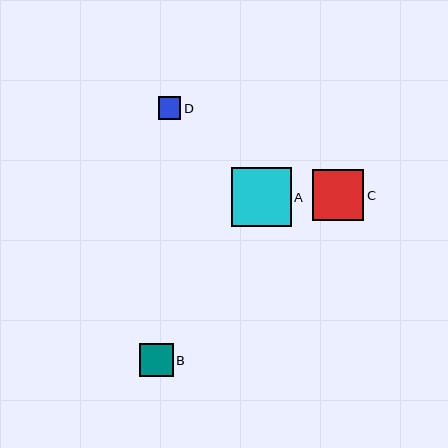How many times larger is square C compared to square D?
Square C is approximately 2.3 times the size of square D.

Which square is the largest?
Square A is the largest with a size of approximately 59 pixels.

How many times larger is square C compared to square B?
Square C is approximately 1.5 times the size of square B.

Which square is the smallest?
Square D is the smallest with a size of approximately 22 pixels.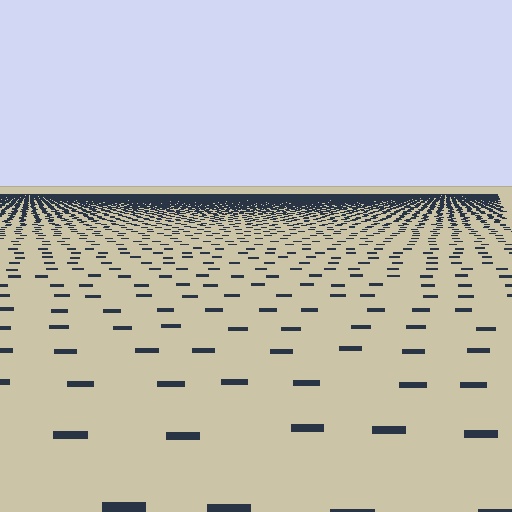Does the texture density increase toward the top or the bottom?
Density increases toward the top.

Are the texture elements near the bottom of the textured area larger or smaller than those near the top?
Larger. Near the bottom, elements are closer to the viewer and appear at a bigger on-screen size.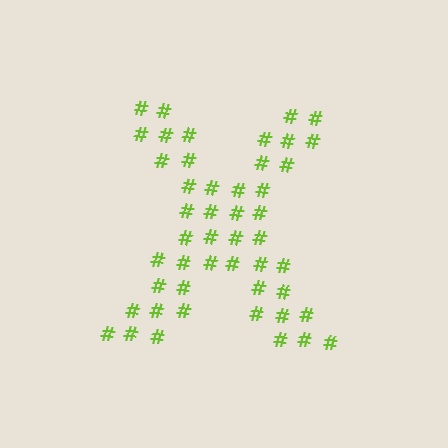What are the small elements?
The small elements are hash symbols.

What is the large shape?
The large shape is the letter X.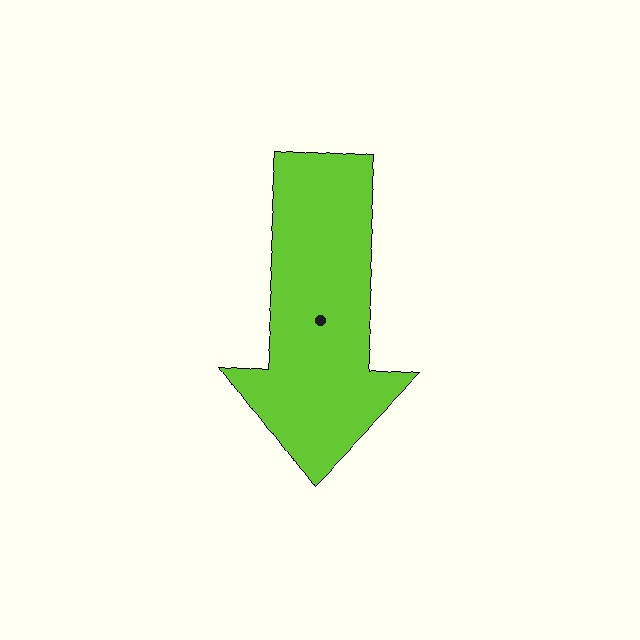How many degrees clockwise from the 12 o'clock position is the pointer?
Approximately 184 degrees.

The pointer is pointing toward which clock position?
Roughly 6 o'clock.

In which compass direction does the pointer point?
South.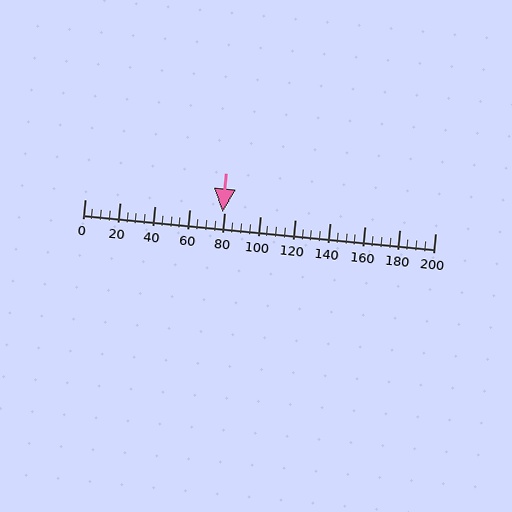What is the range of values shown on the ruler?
The ruler shows values from 0 to 200.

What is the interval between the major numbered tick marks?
The major tick marks are spaced 20 units apart.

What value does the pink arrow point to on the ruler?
The pink arrow points to approximately 79.